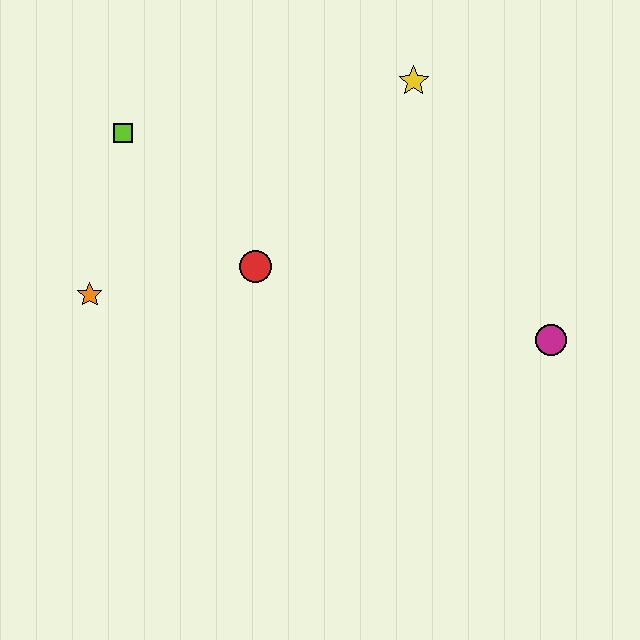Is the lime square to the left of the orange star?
No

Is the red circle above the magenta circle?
Yes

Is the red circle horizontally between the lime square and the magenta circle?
Yes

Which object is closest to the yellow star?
The red circle is closest to the yellow star.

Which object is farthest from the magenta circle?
The lime square is farthest from the magenta circle.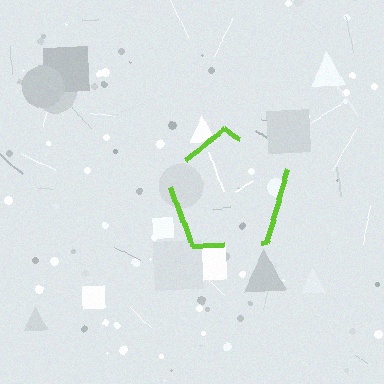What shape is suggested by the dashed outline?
The dashed outline suggests a pentagon.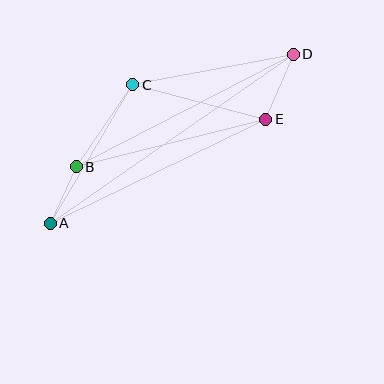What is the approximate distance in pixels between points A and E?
The distance between A and E is approximately 240 pixels.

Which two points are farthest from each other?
Points A and D are farthest from each other.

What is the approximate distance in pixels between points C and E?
The distance between C and E is approximately 138 pixels.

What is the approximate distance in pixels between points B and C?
The distance between B and C is approximately 99 pixels.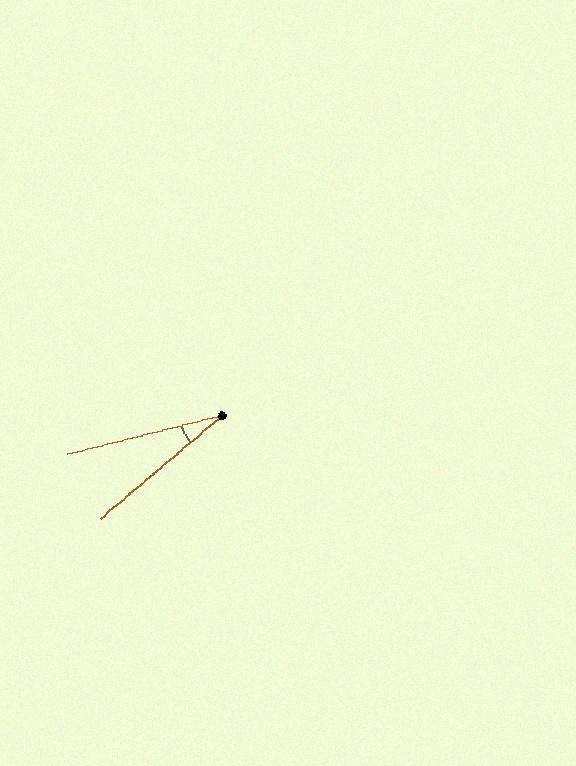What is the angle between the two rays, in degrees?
Approximately 26 degrees.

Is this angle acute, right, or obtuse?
It is acute.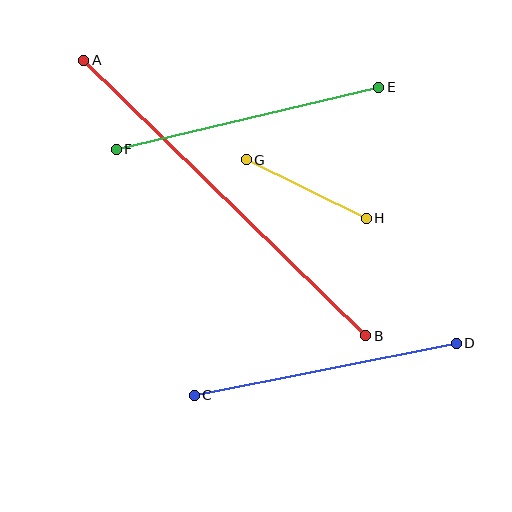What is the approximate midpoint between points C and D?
The midpoint is at approximately (325, 369) pixels.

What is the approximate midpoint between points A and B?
The midpoint is at approximately (225, 198) pixels.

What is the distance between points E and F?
The distance is approximately 270 pixels.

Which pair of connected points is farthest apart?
Points A and B are farthest apart.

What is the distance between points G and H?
The distance is approximately 133 pixels.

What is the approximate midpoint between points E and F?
The midpoint is at approximately (248, 118) pixels.